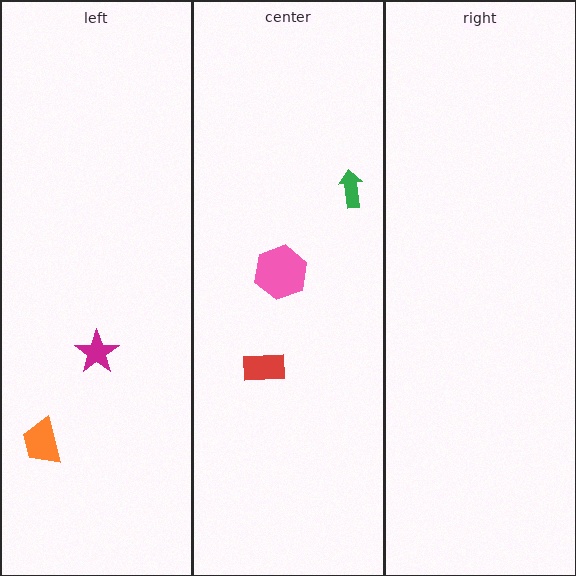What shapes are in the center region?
The red rectangle, the pink hexagon, the green arrow.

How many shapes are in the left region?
2.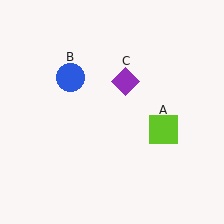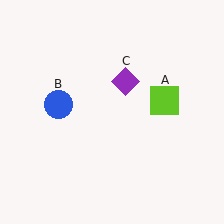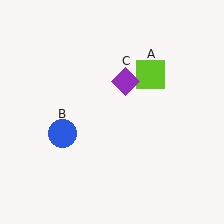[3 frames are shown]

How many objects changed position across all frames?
2 objects changed position: lime square (object A), blue circle (object B).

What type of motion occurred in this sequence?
The lime square (object A), blue circle (object B) rotated counterclockwise around the center of the scene.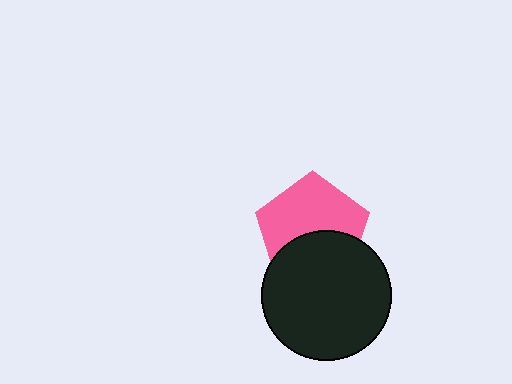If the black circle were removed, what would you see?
You would see the complete pink pentagon.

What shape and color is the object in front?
The object in front is a black circle.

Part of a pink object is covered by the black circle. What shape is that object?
It is a pentagon.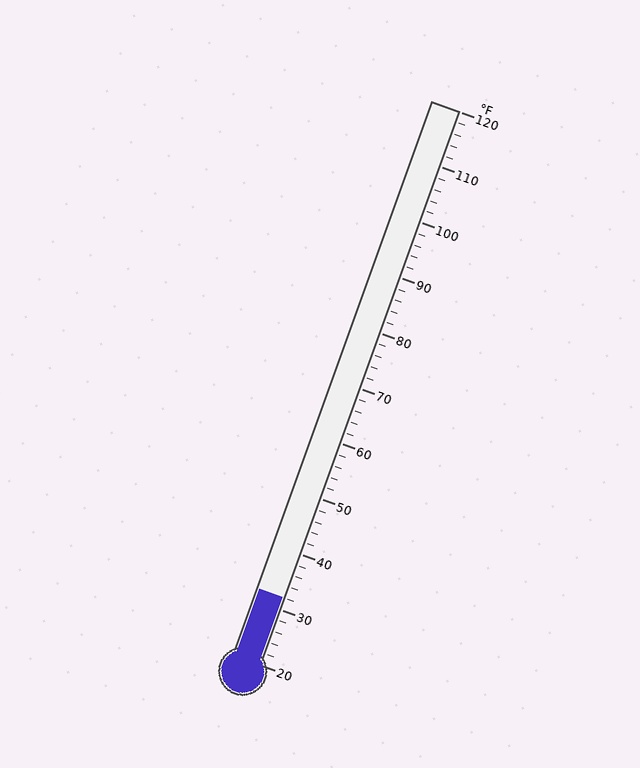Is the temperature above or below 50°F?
The temperature is below 50°F.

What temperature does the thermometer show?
The thermometer shows approximately 32°F.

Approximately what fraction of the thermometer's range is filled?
The thermometer is filled to approximately 10% of its range.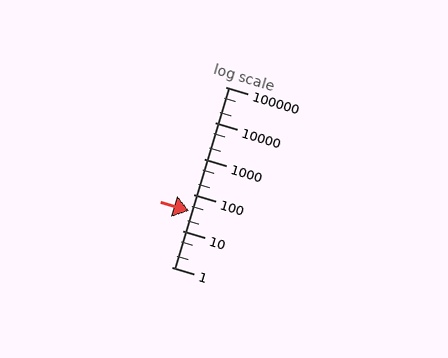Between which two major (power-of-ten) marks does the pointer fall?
The pointer is between 10 and 100.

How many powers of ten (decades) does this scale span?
The scale spans 5 decades, from 1 to 100000.